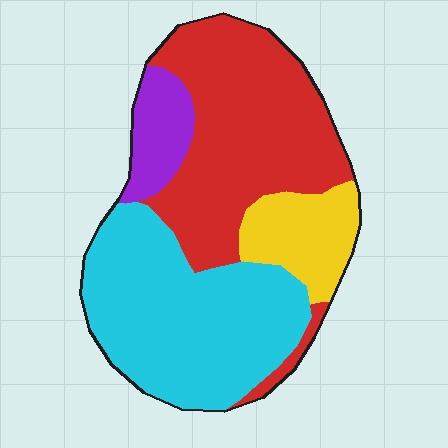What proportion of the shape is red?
Red takes up about two fifths (2/5) of the shape.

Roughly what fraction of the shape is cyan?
Cyan covers 39% of the shape.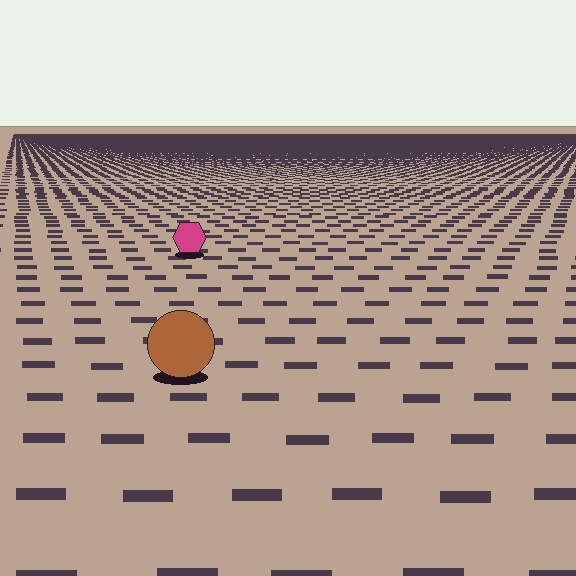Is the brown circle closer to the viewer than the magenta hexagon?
Yes. The brown circle is closer — you can tell from the texture gradient: the ground texture is coarser near it.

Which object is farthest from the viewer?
The magenta hexagon is farthest from the viewer. It appears smaller and the ground texture around it is denser.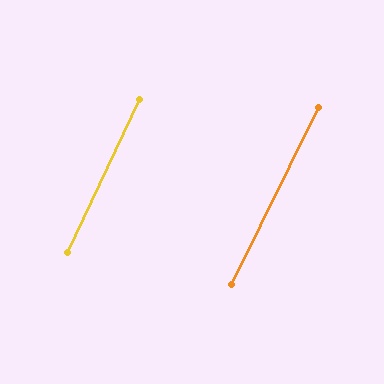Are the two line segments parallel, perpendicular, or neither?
Parallel — their directions differ by only 0.9°.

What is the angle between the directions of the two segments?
Approximately 1 degree.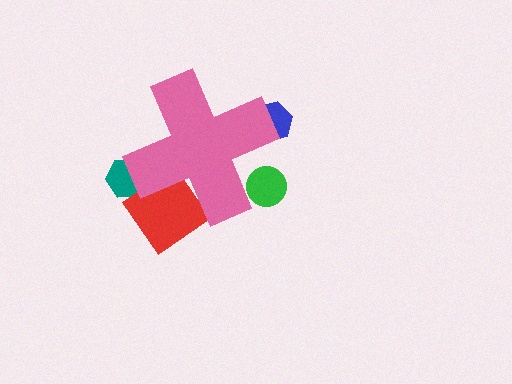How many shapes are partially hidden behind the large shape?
4 shapes are partially hidden.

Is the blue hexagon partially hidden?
Yes, the blue hexagon is partially hidden behind the pink cross.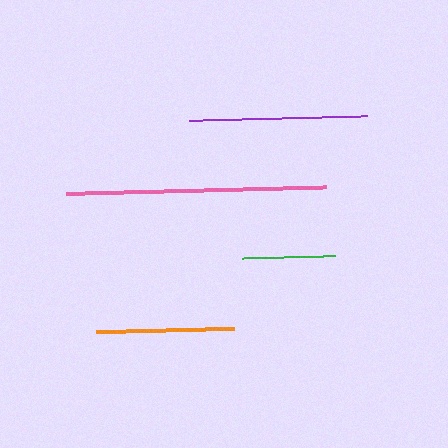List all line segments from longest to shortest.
From longest to shortest: pink, purple, orange, green.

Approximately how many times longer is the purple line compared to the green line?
The purple line is approximately 1.9 times the length of the green line.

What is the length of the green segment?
The green segment is approximately 92 pixels long.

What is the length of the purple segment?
The purple segment is approximately 178 pixels long.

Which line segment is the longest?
The pink line is the longest at approximately 259 pixels.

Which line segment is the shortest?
The green line is the shortest at approximately 92 pixels.